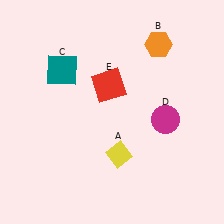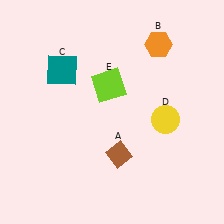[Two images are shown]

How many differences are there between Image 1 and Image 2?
There are 3 differences between the two images.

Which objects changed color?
A changed from yellow to brown. D changed from magenta to yellow. E changed from red to lime.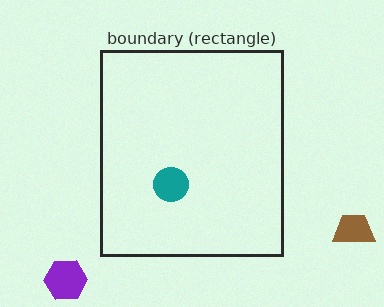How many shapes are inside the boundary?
1 inside, 2 outside.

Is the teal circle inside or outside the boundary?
Inside.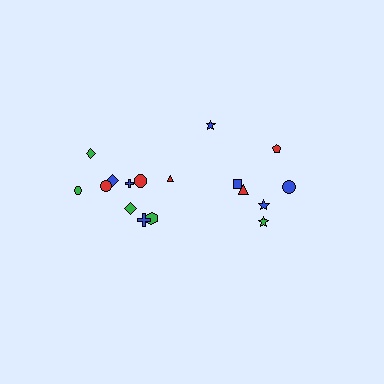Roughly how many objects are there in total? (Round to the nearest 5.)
Roughly 15 objects in total.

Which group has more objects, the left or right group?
The left group.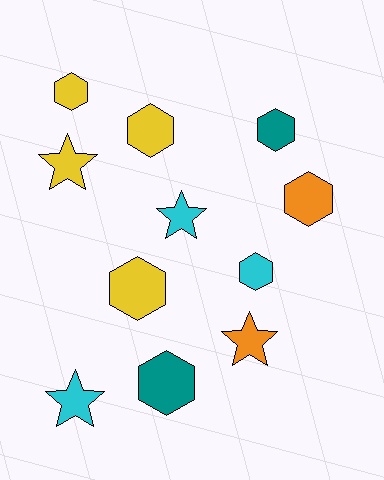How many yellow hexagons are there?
There are 3 yellow hexagons.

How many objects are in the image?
There are 11 objects.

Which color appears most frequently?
Yellow, with 4 objects.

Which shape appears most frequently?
Hexagon, with 7 objects.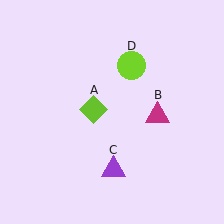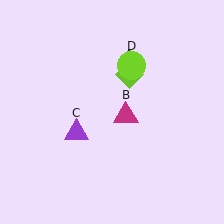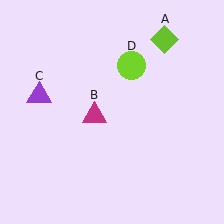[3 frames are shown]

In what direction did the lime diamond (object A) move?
The lime diamond (object A) moved up and to the right.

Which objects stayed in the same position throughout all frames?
Lime circle (object D) remained stationary.